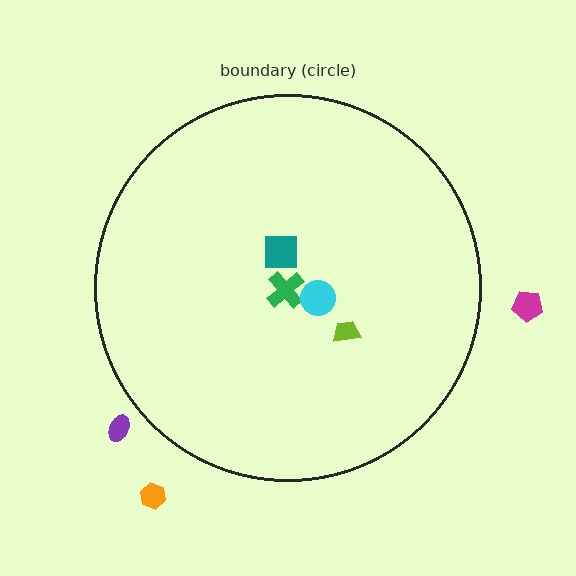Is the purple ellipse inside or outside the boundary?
Outside.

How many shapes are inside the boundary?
4 inside, 3 outside.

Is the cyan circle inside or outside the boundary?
Inside.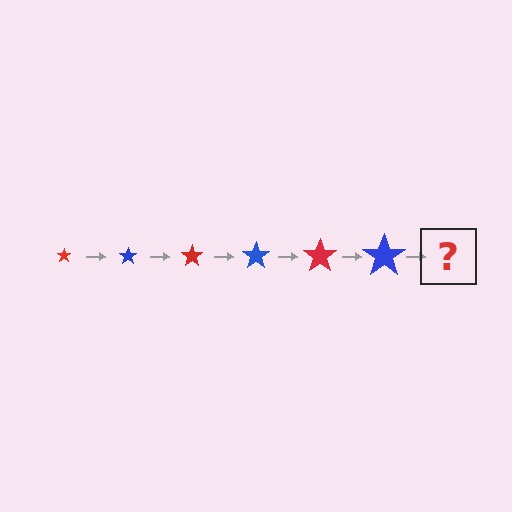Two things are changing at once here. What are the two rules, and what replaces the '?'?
The two rules are that the star grows larger each step and the color cycles through red and blue. The '?' should be a red star, larger than the previous one.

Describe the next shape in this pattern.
It should be a red star, larger than the previous one.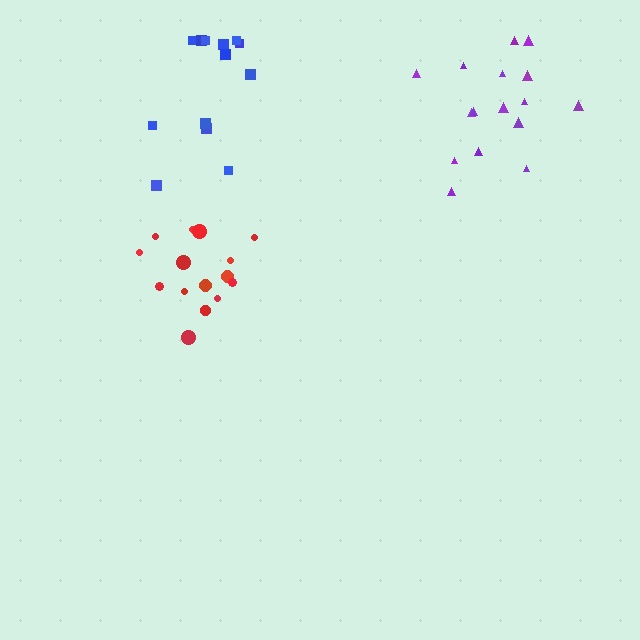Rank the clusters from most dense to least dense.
purple, red, blue.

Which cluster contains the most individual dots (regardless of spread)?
Purple (16).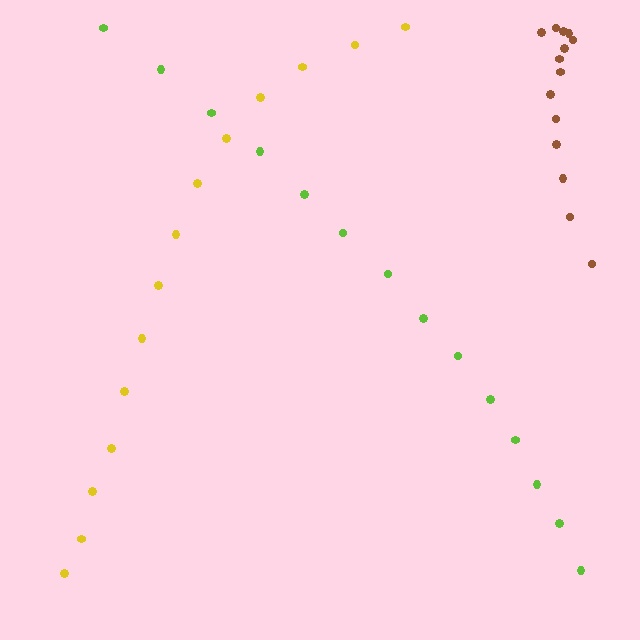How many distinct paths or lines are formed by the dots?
There are 3 distinct paths.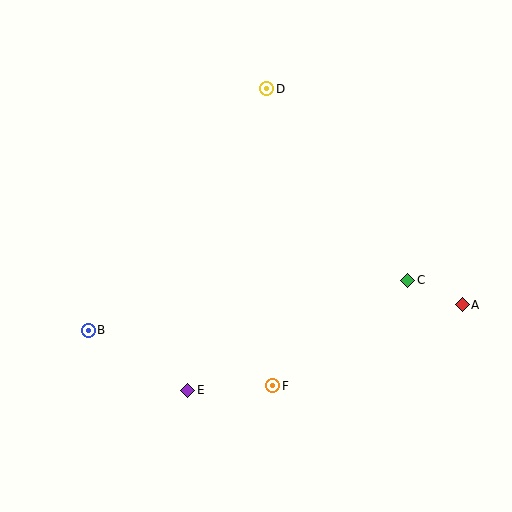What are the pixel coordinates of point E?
Point E is at (187, 390).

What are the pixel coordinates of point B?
Point B is at (88, 330).